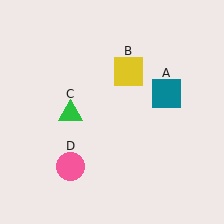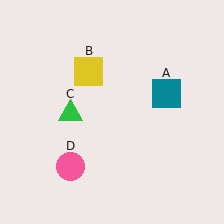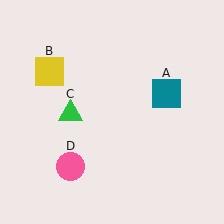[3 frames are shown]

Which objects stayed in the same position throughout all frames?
Teal square (object A) and green triangle (object C) and pink circle (object D) remained stationary.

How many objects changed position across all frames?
1 object changed position: yellow square (object B).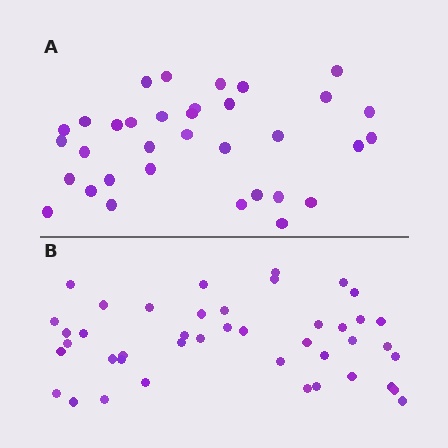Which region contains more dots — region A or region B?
Region B (the bottom region) has more dots.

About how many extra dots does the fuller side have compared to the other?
Region B has roughly 8 or so more dots than region A.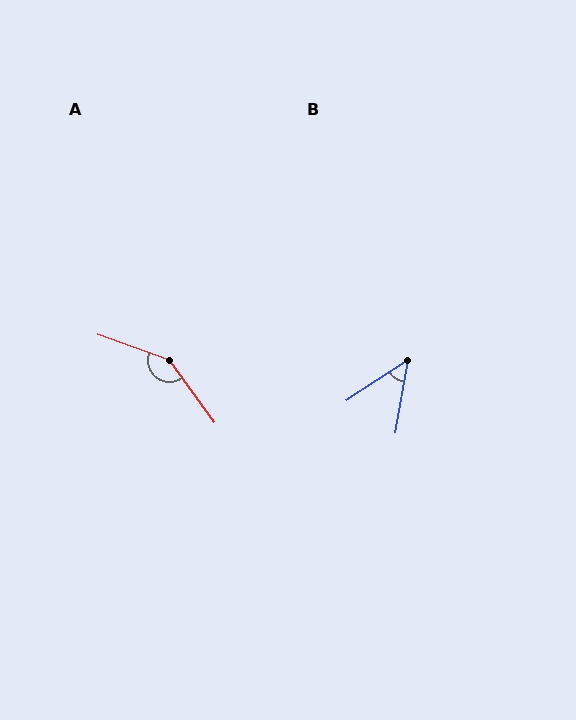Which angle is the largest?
A, at approximately 146 degrees.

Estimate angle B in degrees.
Approximately 47 degrees.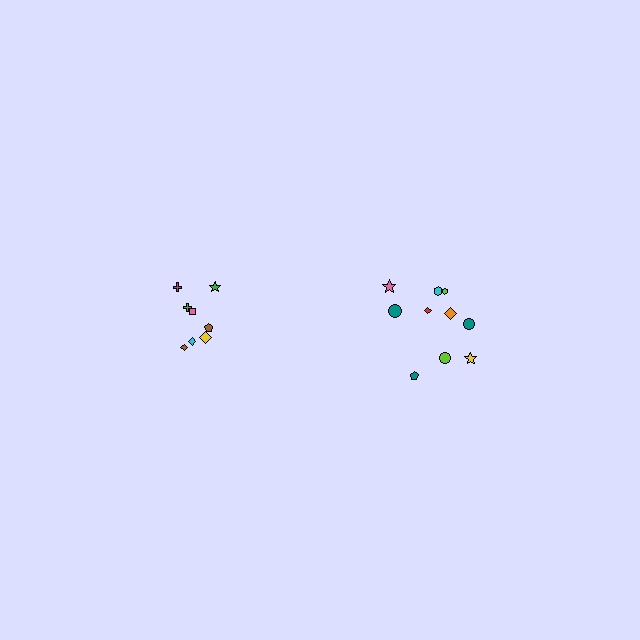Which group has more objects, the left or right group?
The right group.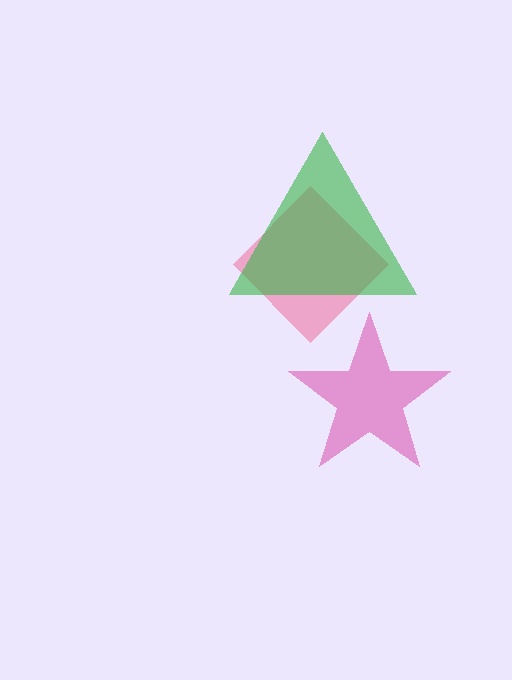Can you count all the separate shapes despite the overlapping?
Yes, there are 3 separate shapes.